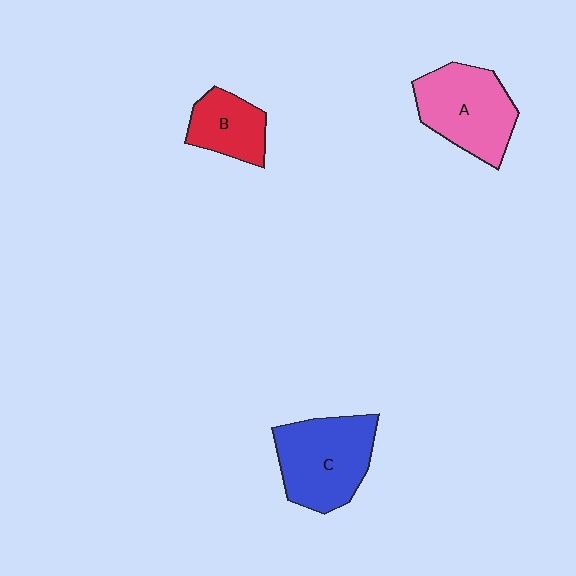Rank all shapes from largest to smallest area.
From largest to smallest: C (blue), A (pink), B (red).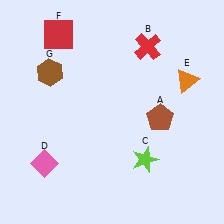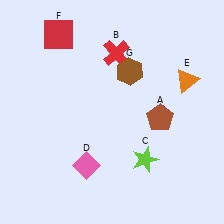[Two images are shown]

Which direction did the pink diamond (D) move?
The pink diamond (D) moved right.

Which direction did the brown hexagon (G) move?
The brown hexagon (G) moved right.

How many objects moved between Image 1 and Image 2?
3 objects moved between the two images.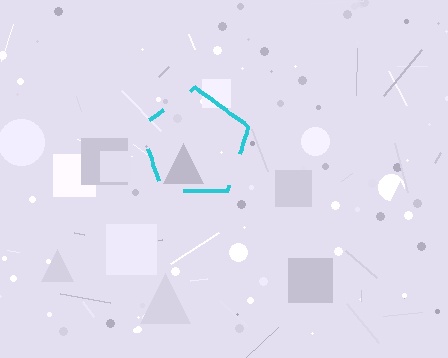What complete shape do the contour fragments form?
The contour fragments form a pentagon.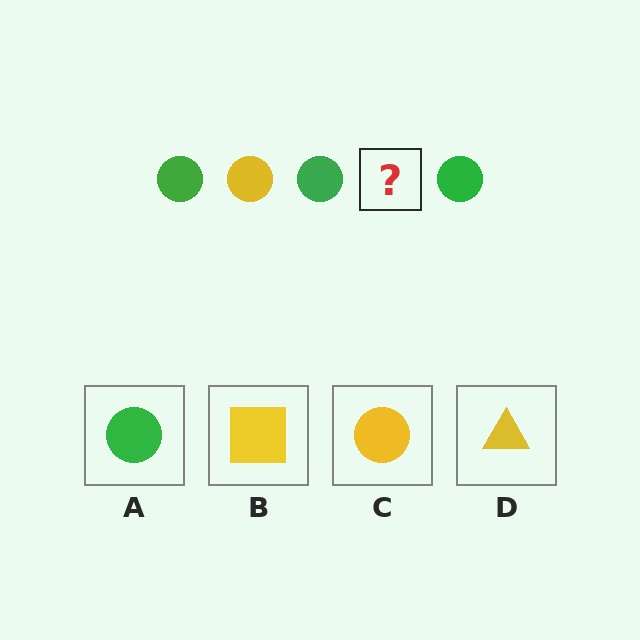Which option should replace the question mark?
Option C.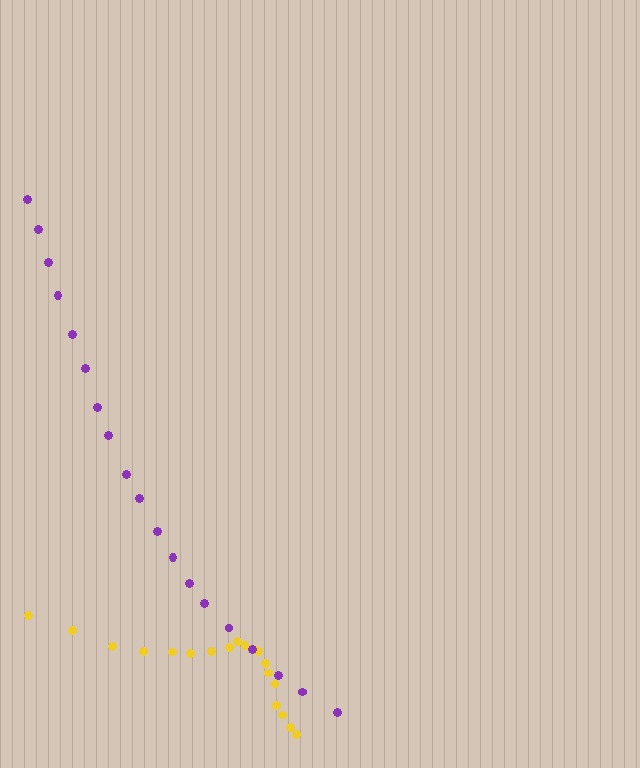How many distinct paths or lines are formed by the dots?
There are 2 distinct paths.